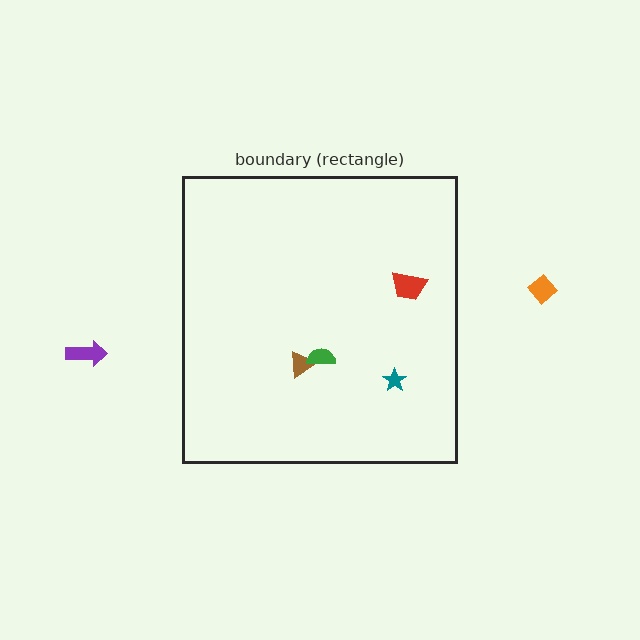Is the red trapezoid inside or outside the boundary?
Inside.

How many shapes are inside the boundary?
4 inside, 2 outside.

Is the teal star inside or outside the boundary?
Inside.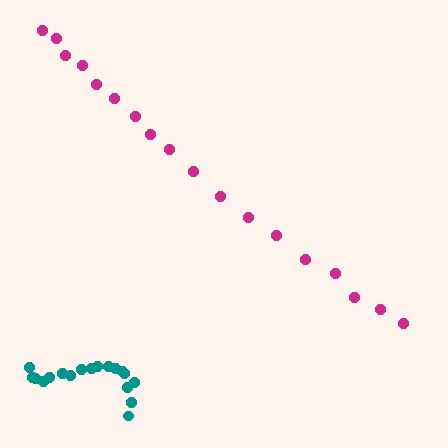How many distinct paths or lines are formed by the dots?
There are 2 distinct paths.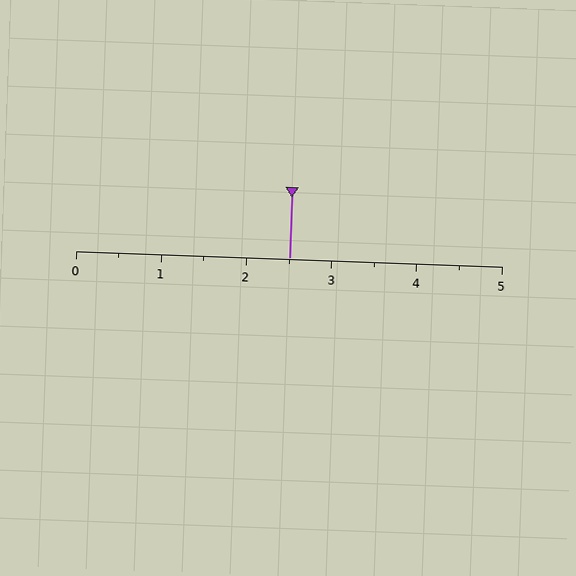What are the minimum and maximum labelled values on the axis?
The axis runs from 0 to 5.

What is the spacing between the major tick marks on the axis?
The major ticks are spaced 1 apart.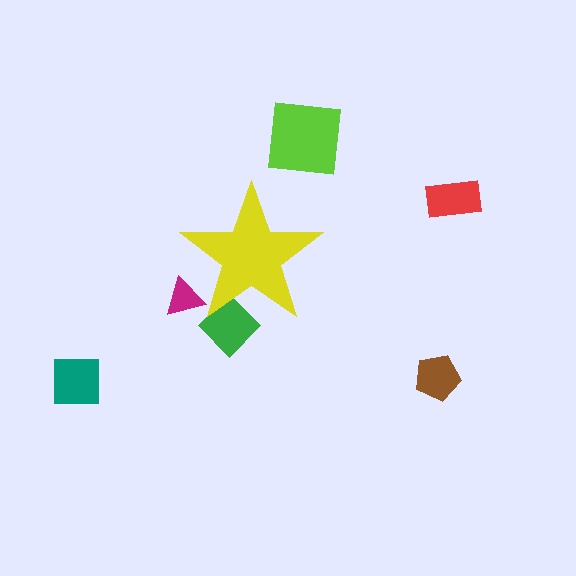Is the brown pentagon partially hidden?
No, the brown pentagon is fully visible.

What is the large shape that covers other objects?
A yellow star.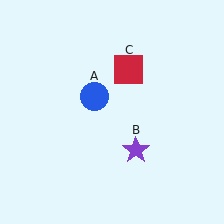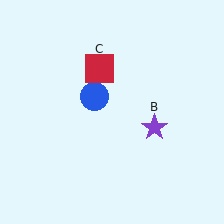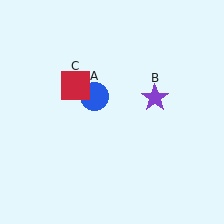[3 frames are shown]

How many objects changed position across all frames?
2 objects changed position: purple star (object B), red square (object C).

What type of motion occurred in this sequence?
The purple star (object B), red square (object C) rotated counterclockwise around the center of the scene.